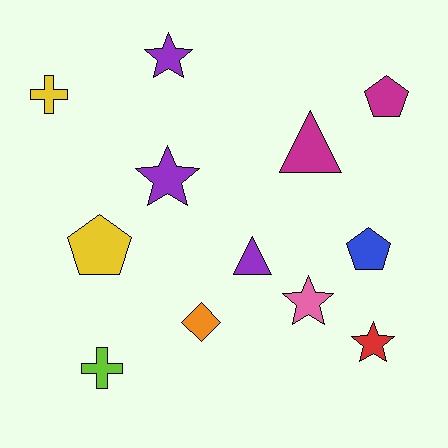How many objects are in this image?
There are 12 objects.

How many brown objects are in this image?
There are no brown objects.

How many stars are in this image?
There are 4 stars.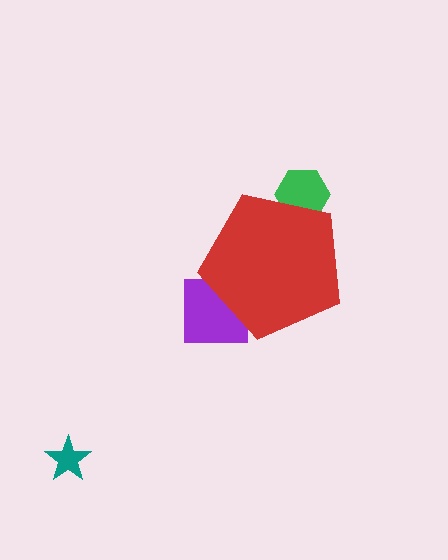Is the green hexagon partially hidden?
Yes, the green hexagon is partially hidden behind the red pentagon.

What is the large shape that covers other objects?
A red pentagon.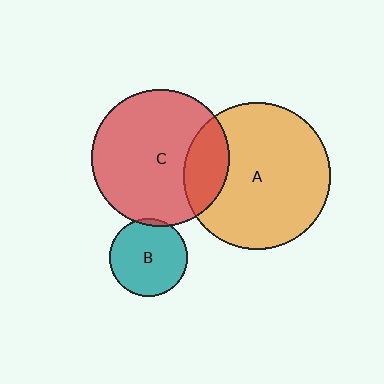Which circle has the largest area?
Circle A (orange).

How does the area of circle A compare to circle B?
Approximately 3.6 times.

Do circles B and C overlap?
Yes.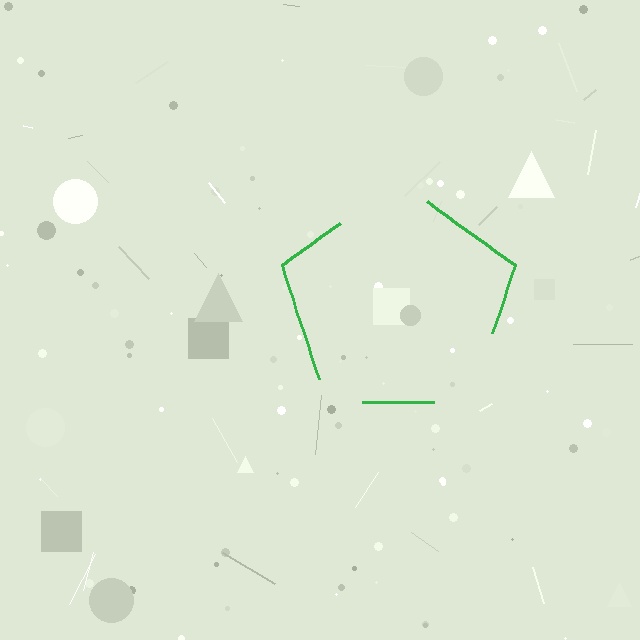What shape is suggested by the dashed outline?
The dashed outline suggests a pentagon.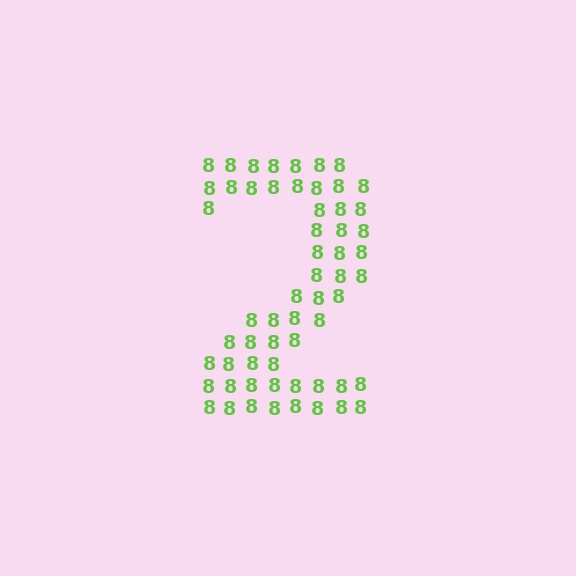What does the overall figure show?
The overall figure shows the digit 2.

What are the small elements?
The small elements are digit 8's.